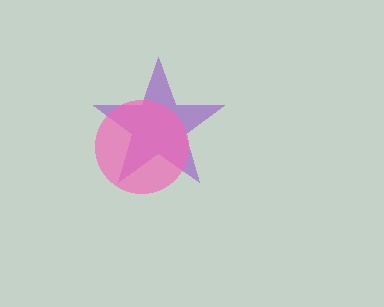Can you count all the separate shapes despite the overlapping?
Yes, there are 2 separate shapes.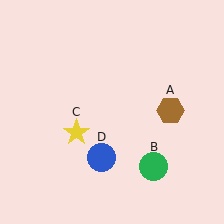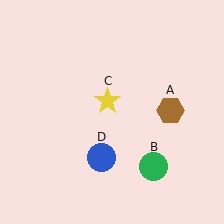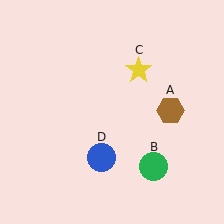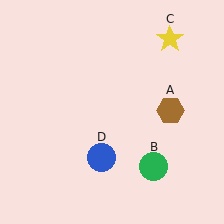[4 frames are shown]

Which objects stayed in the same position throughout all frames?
Brown hexagon (object A) and green circle (object B) and blue circle (object D) remained stationary.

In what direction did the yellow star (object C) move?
The yellow star (object C) moved up and to the right.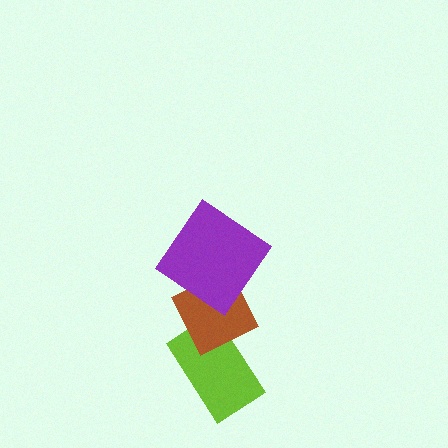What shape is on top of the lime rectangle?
The brown diamond is on top of the lime rectangle.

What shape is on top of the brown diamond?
The purple diamond is on top of the brown diamond.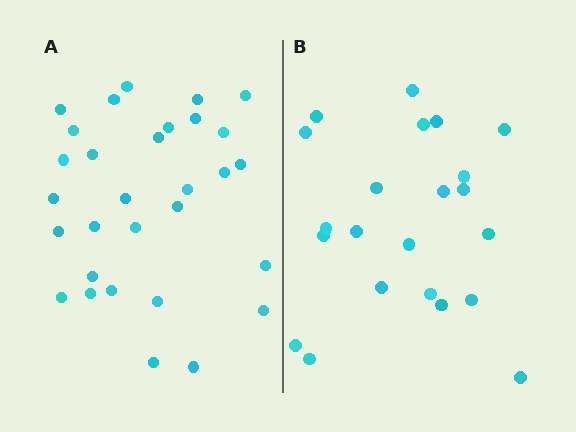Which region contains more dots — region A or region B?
Region A (the left region) has more dots.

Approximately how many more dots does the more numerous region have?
Region A has roughly 8 or so more dots than region B.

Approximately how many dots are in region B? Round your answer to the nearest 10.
About 20 dots. (The exact count is 22, which rounds to 20.)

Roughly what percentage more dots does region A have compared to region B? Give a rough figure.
About 35% more.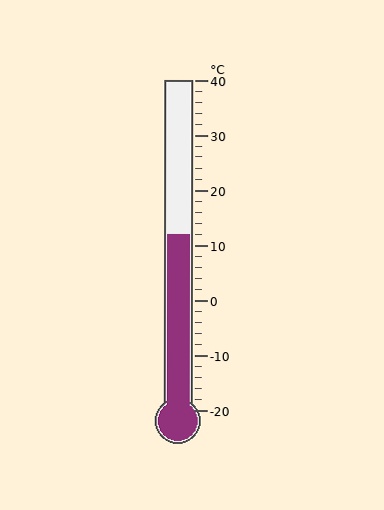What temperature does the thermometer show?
The thermometer shows approximately 12°C.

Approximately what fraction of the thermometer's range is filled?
The thermometer is filled to approximately 55% of its range.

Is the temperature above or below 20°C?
The temperature is below 20°C.